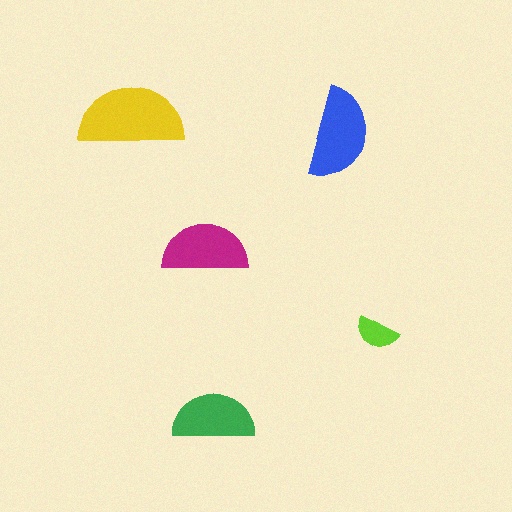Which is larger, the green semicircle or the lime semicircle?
The green one.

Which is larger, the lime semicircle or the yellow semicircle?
The yellow one.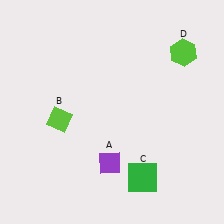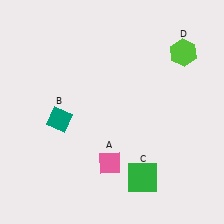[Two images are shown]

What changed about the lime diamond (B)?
In Image 1, B is lime. In Image 2, it changed to teal.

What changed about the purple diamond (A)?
In Image 1, A is purple. In Image 2, it changed to pink.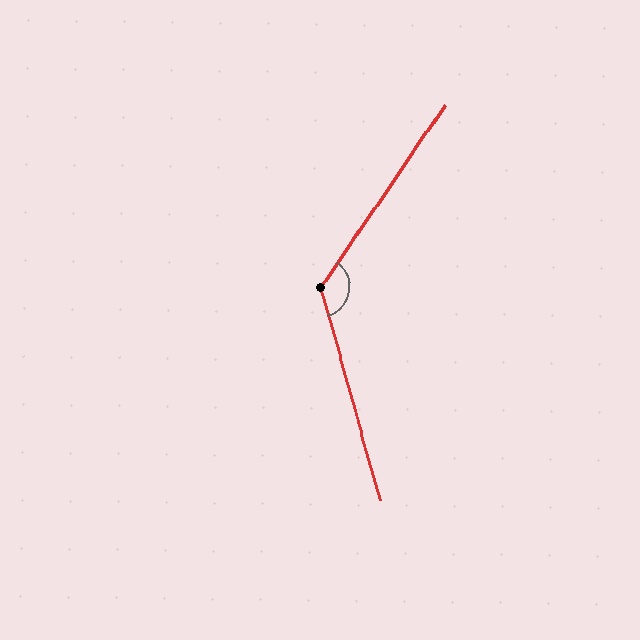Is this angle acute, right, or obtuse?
It is obtuse.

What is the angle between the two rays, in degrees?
Approximately 130 degrees.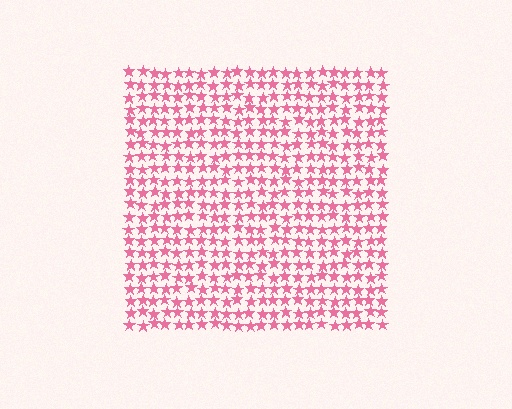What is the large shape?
The large shape is a square.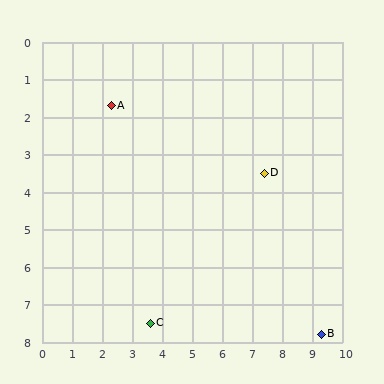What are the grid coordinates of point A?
Point A is at approximately (2.3, 1.7).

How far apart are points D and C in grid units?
Points D and C are about 5.5 grid units apart.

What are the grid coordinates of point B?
Point B is at approximately (9.3, 7.8).